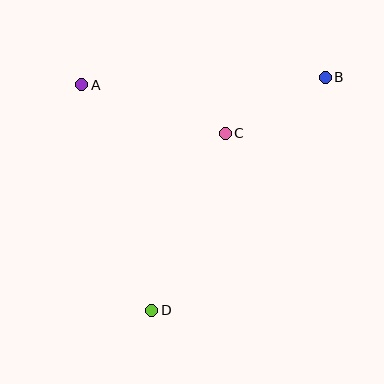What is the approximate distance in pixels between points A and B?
The distance between A and B is approximately 244 pixels.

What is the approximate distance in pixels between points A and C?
The distance between A and C is approximately 151 pixels.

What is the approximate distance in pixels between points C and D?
The distance between C and D is approximately 192 pixels.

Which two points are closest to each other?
Points B and C are closest to each other.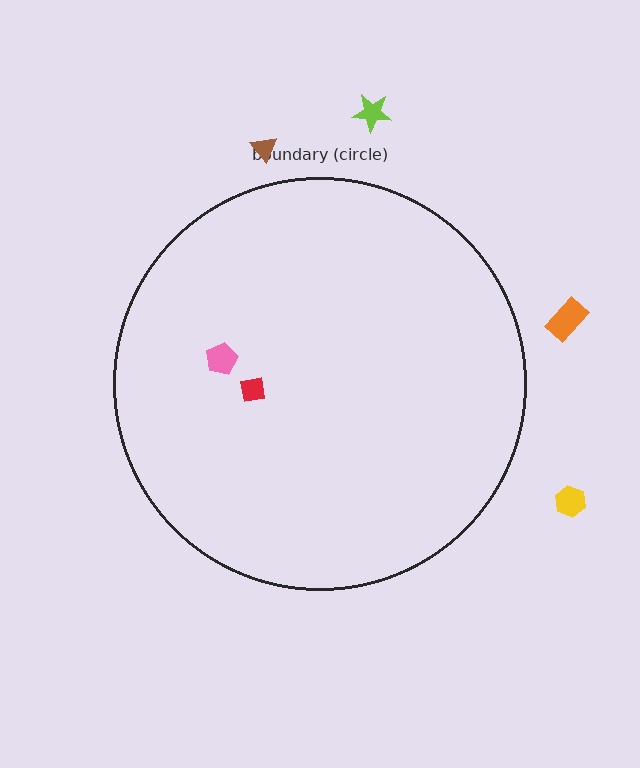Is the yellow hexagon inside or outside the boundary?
Outside.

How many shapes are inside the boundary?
2 inside, 4 outside.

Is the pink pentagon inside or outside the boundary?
Inside.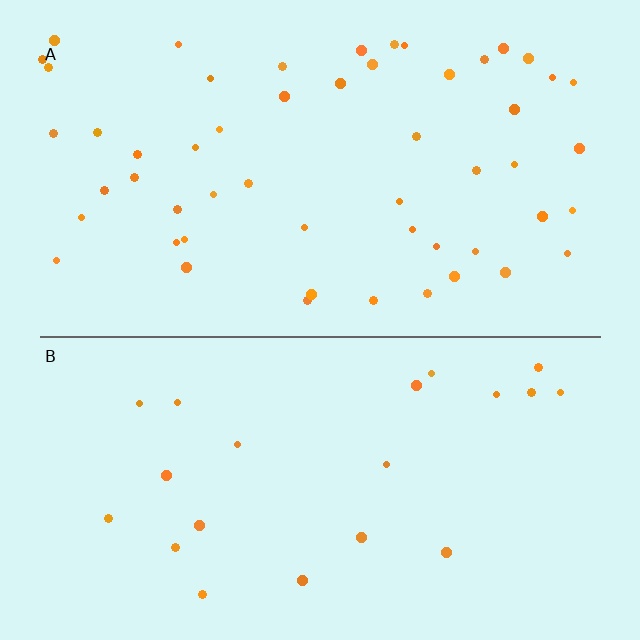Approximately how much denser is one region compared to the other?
Approximately 2.6× — region A over region B.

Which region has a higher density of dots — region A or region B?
A (the top).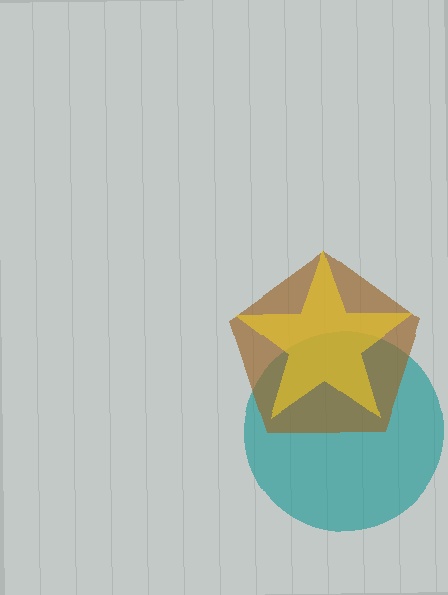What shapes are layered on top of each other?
The layered shapes are: a teal circle, a brown pentagon, a yellow star.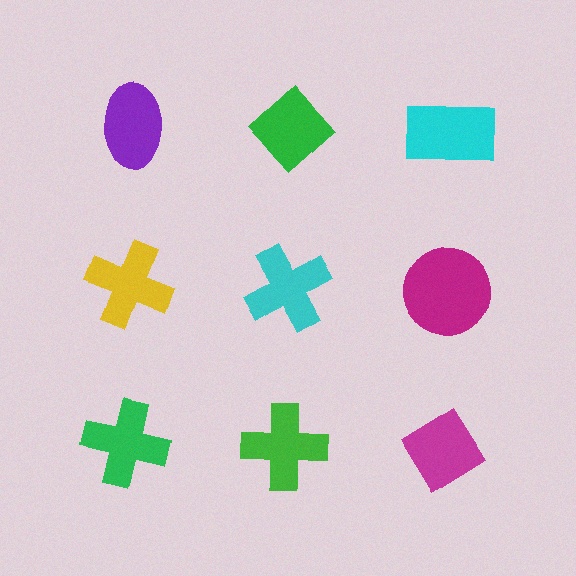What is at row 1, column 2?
A green diamond.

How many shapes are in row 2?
3 shapes.